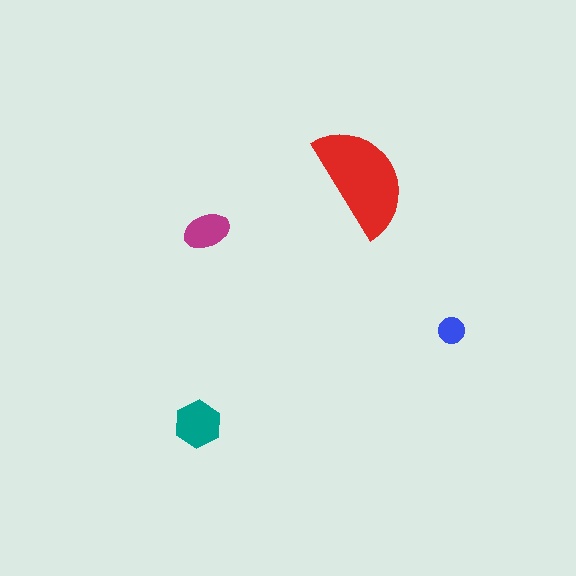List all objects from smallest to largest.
The blue circle, the magenta ellipse, the teal hexagon, the red semicircle.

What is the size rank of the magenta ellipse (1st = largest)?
3rd.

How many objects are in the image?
There are 4 objects in the image.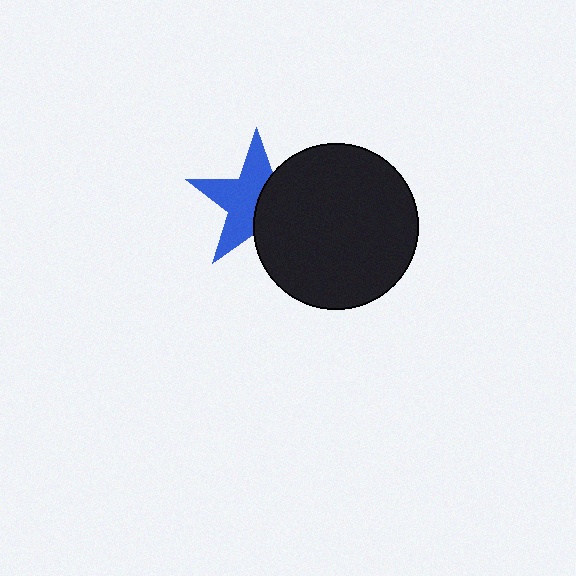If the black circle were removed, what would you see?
You would see the complete blue star.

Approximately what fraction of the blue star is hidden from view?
Roughly 43% of the blue star is hidden behind the black circle.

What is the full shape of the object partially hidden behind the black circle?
The partially hidden object is a blue star.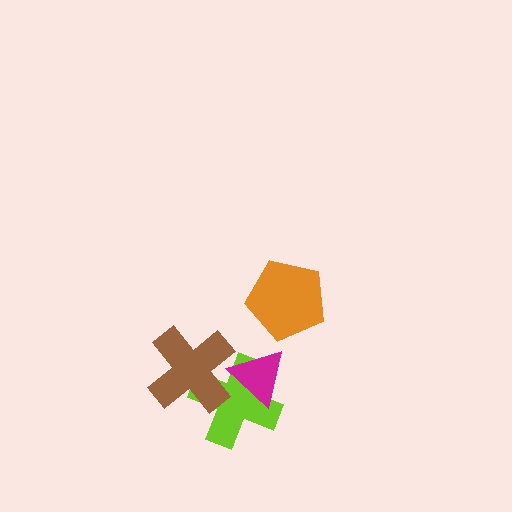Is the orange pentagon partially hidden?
No, no other shape covers it.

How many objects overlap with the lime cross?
2 objects overlap with the lime cross.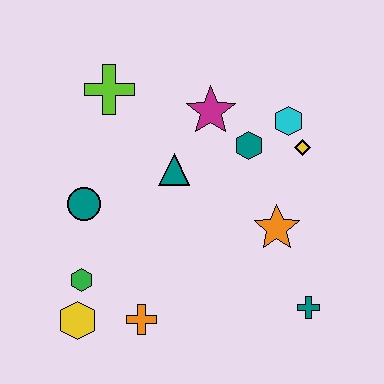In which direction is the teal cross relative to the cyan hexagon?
The teal cross is below the cyan hexagon.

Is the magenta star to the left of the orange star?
Yes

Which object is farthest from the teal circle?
The teal cross is farthest from the teal circle.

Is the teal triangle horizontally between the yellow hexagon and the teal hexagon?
Yes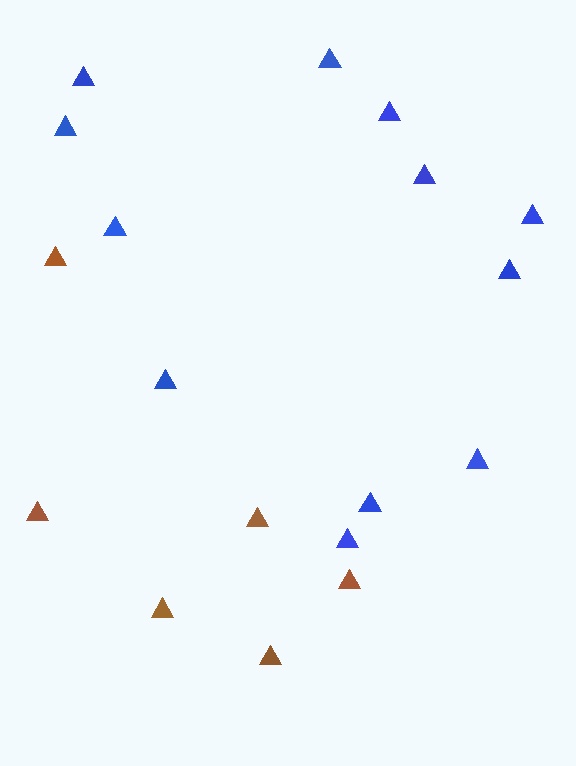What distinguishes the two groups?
There are 2 groups: one group of brown triangles (6) and one group of blue triangles (12).